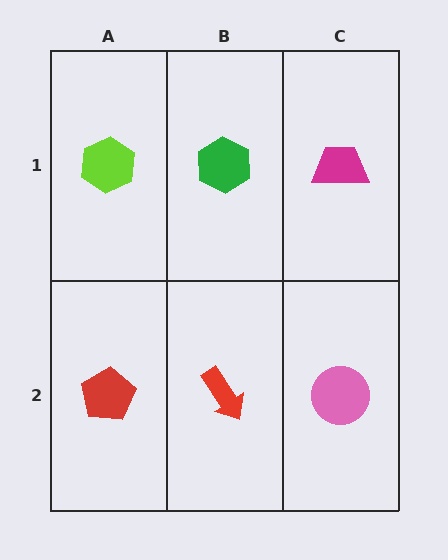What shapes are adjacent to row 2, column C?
A magenta trapezoid (row 1, column C), a red arrow (row 2, column B).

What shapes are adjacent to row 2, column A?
A lime hexagon (row 1, column A), a red arrow (row 2, column B).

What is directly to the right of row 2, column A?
A red arrow.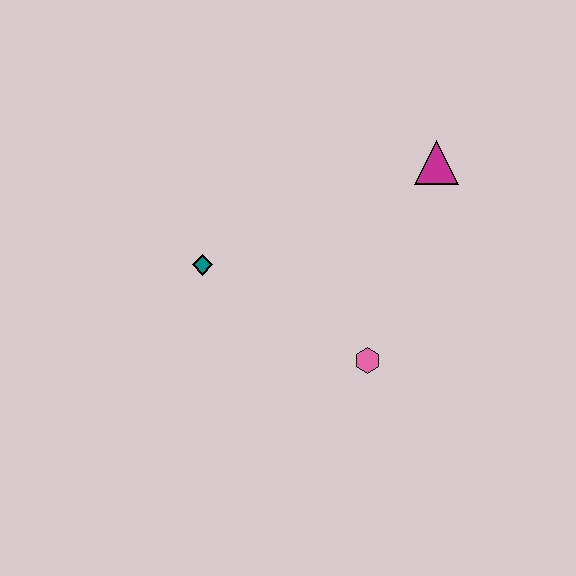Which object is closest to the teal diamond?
The pink hexagon is closest to the teal diamond.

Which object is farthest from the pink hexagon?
The magenta triangle is farthest from the pink hexagon.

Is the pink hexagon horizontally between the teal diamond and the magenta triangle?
Yes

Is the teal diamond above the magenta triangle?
No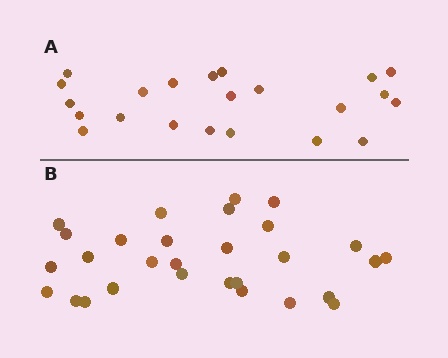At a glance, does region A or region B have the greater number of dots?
Region B (the bottom region) has more dots.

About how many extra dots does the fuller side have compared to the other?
Region B has roughly 8 or so more dots than region A.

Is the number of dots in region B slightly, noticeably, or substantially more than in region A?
Region B has noticeably more, but not dramatically so. The ratio is roughly 1.3 to 1.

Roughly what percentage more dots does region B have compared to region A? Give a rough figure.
About 30% more.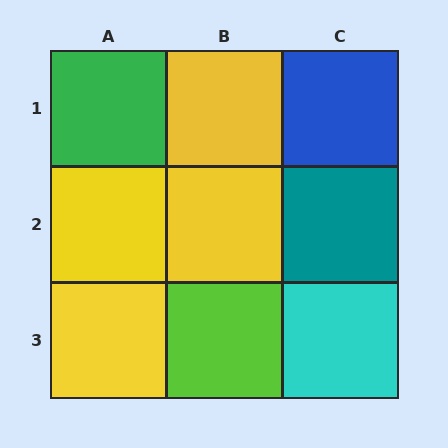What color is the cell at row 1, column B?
Yellow.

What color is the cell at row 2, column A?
Yellow.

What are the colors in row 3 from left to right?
Yellow, lime, cyan.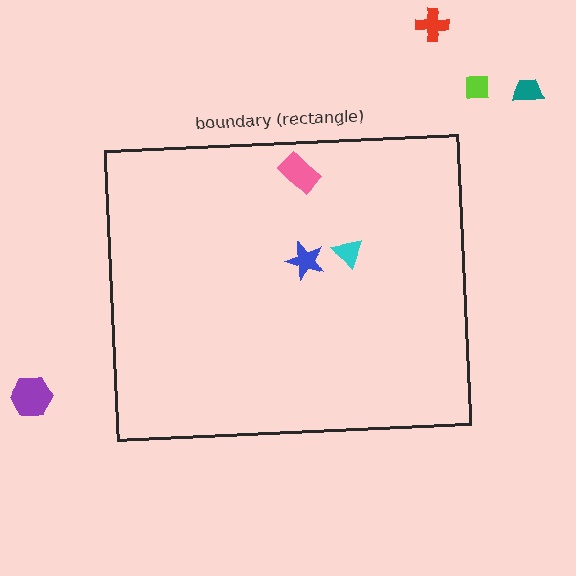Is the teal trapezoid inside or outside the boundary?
Outside.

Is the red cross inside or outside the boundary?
Outside.